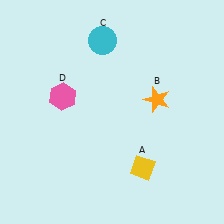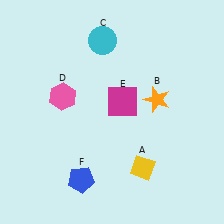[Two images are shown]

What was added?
A magenta square (E), a blue pentagon (F) were added in Image 2.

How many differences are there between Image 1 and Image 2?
There are 2 differences between the two images.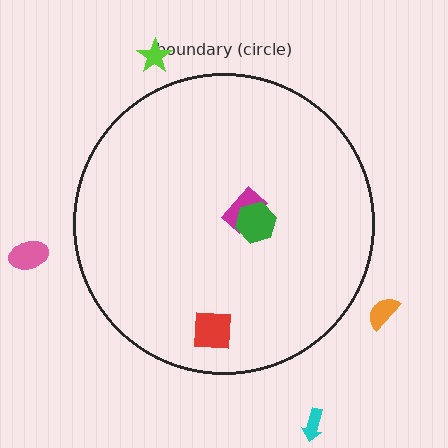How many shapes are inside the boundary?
3 inside, 4 outside.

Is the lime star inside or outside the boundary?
Outside.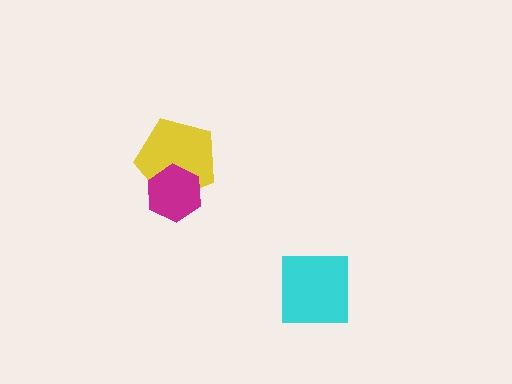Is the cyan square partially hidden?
No, no other shape covers it.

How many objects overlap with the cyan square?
0 objects overlap with the cyan square.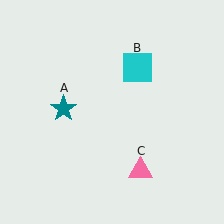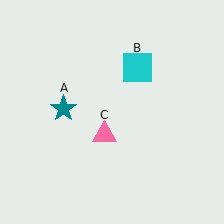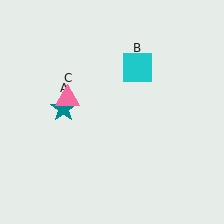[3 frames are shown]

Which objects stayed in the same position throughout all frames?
Teal star (object A) and cyan square (object B) remained stationary.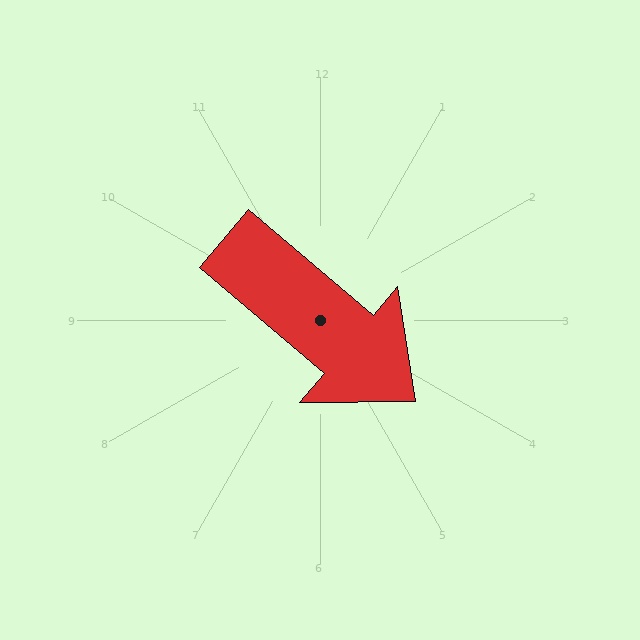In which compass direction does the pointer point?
Southeast.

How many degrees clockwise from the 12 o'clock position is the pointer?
Approximately 130 degrees.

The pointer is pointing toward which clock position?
Roughly 4 o'clock.